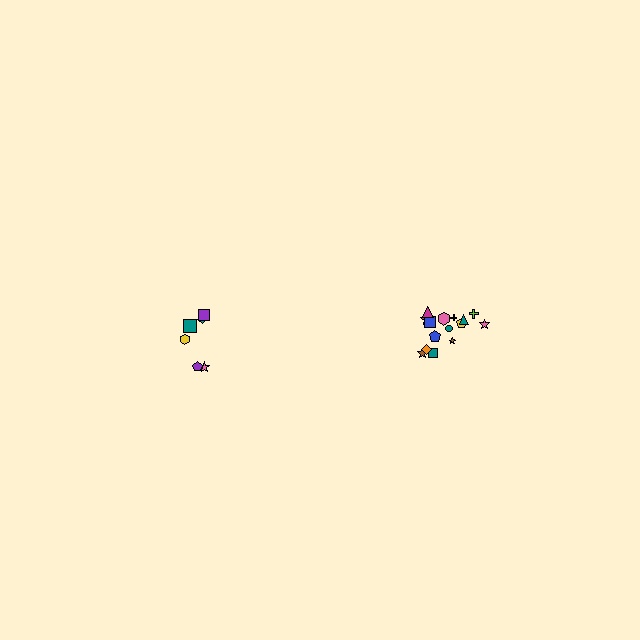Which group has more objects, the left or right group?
The right group.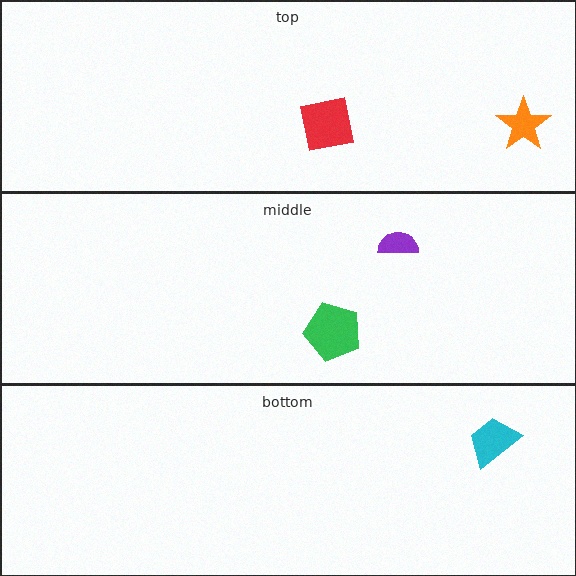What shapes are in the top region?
The orange star, the red square.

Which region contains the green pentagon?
The middle region.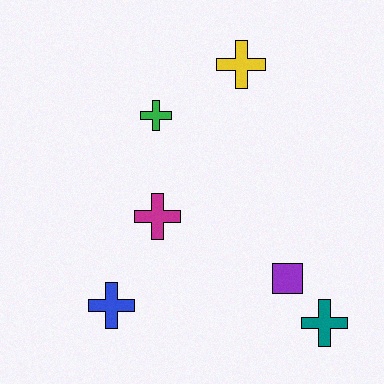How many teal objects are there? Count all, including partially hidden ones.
There is 1 teal object.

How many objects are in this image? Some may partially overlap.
There are 6 objects.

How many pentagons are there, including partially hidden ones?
There are no pentagons.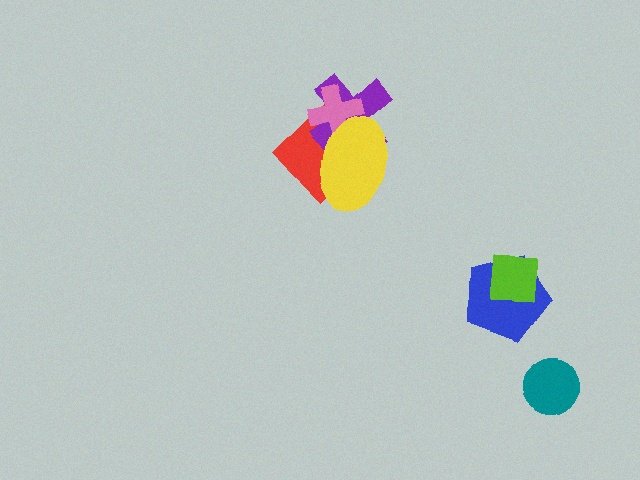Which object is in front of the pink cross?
The yellow ellipse is in front of the pink cross.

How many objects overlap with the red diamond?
3 objects overlap with the red diamond.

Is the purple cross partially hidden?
Yes, it is partially covered by another shape.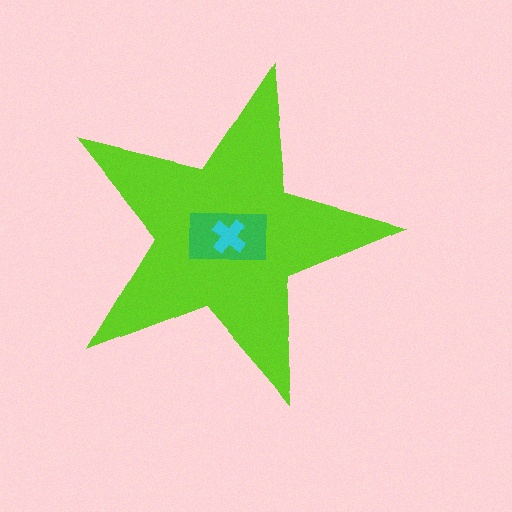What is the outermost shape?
The lime star.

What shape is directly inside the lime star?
The green rectangle.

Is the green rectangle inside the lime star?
Yes.